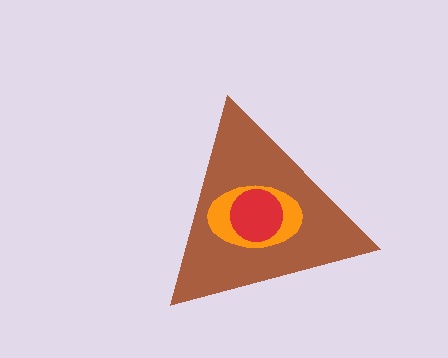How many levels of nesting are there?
3.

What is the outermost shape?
The brown triangle.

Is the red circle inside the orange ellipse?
Yes.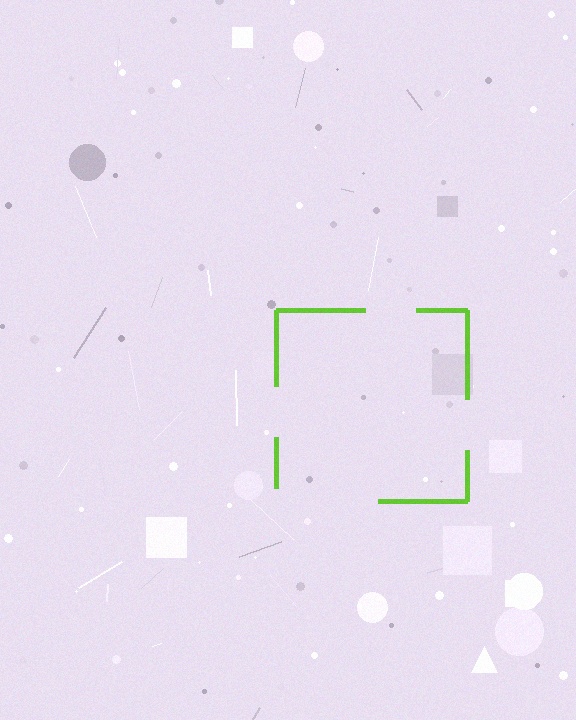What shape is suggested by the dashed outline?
The dashed outline suggests a square.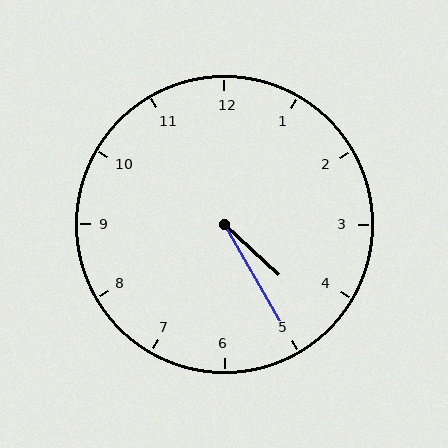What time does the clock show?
4:25.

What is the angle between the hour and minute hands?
Approximately 18 degrees.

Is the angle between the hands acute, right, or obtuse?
It is acute.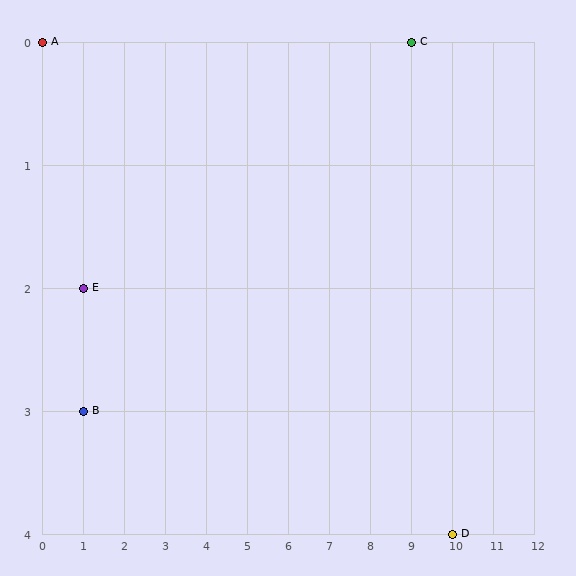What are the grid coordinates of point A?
Point A is at grid coordinates (0, 0).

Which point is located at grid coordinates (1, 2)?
Point E is at (1, 2).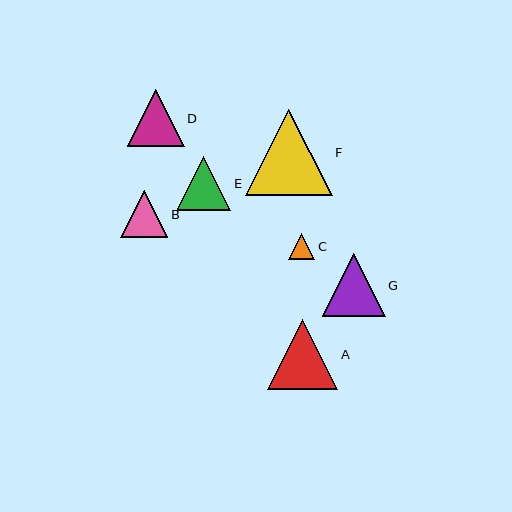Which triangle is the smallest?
Triangle C is the smallest with a size of approximately 26 pixels.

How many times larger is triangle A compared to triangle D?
Triangle A is approximately 1.2 times the size of triangle D.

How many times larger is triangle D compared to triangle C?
Triangle D is approximately 2.2 times the size of triangle C.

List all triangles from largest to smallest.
From largest to smallest: F, A, G, D, E, B, C.